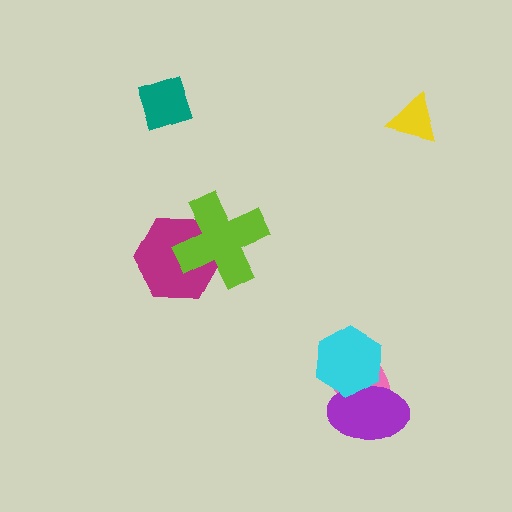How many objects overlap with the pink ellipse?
2 objects overlap with the pink ellipse.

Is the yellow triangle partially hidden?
No, no other shape covers it.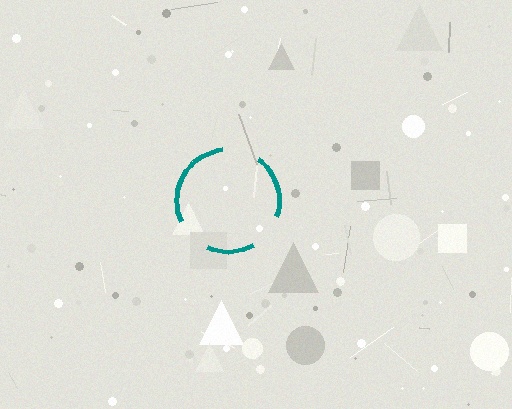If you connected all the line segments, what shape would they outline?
They would outline a circle.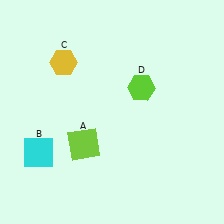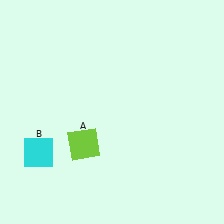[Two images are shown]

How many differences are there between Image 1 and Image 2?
There are 2 differences between the two images.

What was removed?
The lime hexagon (D), the yellow hexagon (C) were removed in Image 2.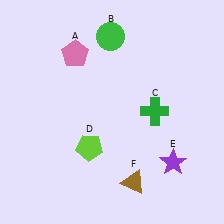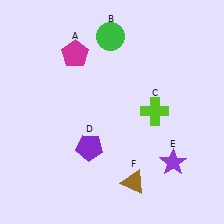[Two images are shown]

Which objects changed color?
A changed from pink to magenta. C changed from green to lime. D changed from lime to purple.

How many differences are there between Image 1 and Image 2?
There are 3 differences between the two images.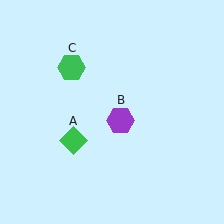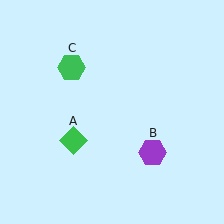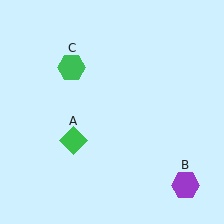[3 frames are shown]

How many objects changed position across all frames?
1 object changed position: purple hexagon (object B).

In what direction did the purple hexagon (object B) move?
The purple hexagon (object B) moved down and to the right.